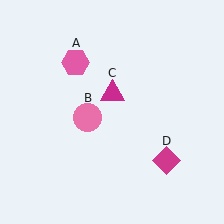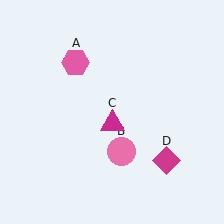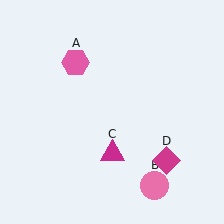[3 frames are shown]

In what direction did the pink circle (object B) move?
The pink circle (object B) moved down and to the right.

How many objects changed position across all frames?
2 objects changed position: pink circle (object B), magenta triangle (object C).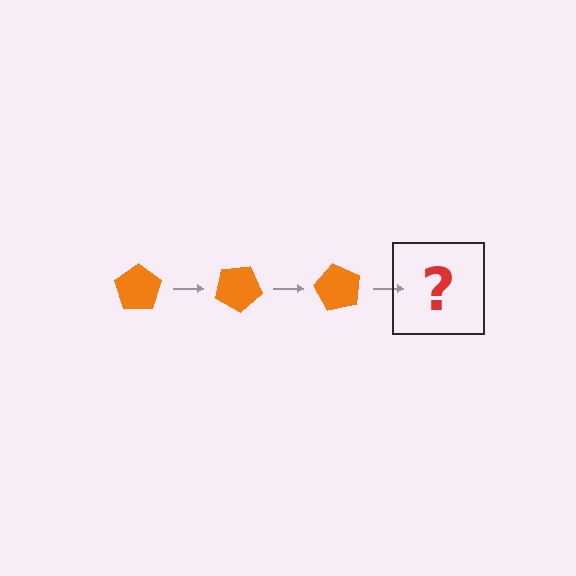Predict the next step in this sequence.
The next step is an orange pentagon rotated 90 degrees.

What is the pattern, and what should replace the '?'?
The pattern is that the pentagon rotates 30 degrees each step. The '?' should be an orange pentagon rotated 90 degrees.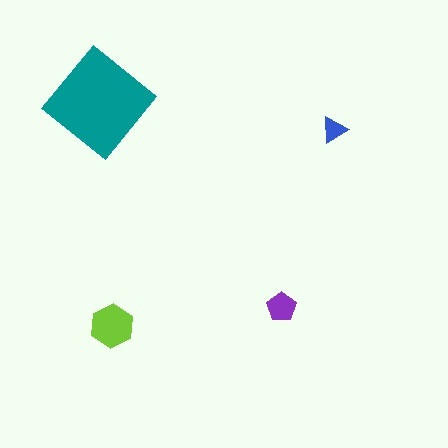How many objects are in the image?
There are 4 objects in the image.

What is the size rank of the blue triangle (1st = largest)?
4th.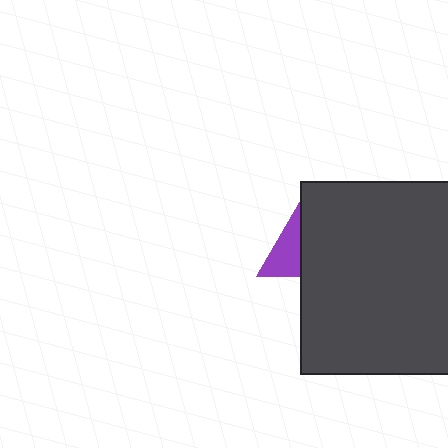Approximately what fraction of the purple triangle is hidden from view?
Roughly 62% of the purple triangle is hidden behind the dark gray square.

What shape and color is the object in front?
The object in front is a dark gray square.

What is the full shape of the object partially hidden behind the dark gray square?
The partially hidden object is a purple triangle.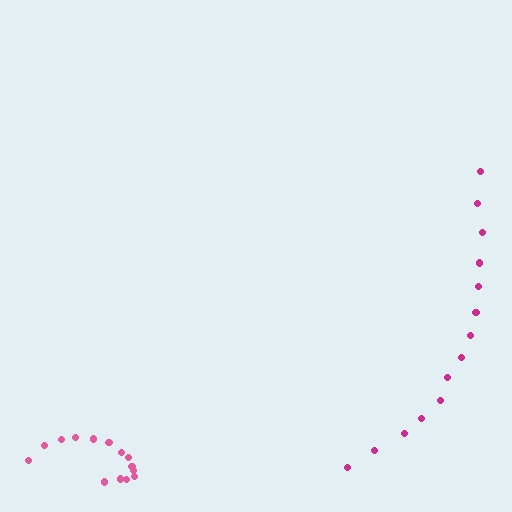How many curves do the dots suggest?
There are 2 distinct paths.